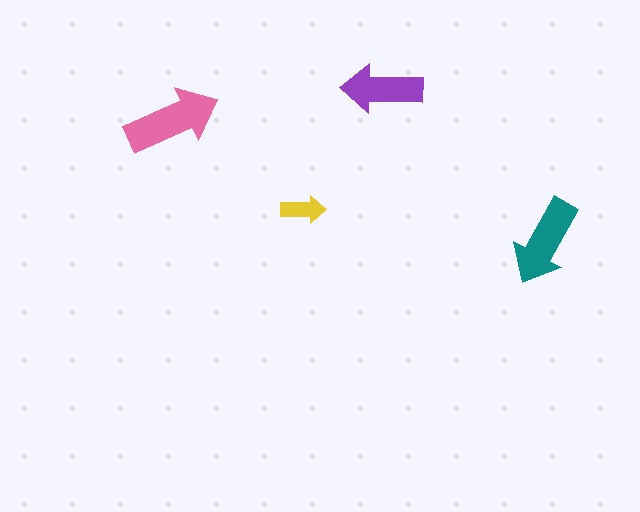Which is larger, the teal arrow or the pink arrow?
The pink one.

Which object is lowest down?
The teal arrow is bottommost.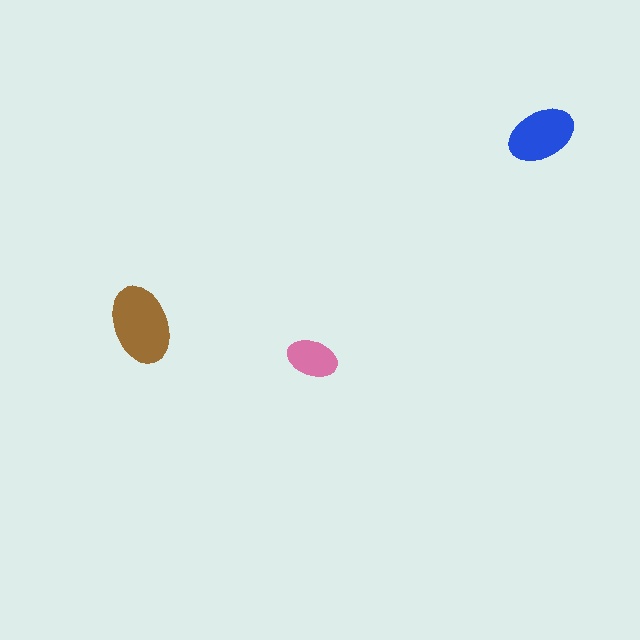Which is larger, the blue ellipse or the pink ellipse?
The blue one.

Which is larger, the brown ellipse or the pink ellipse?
The brown one.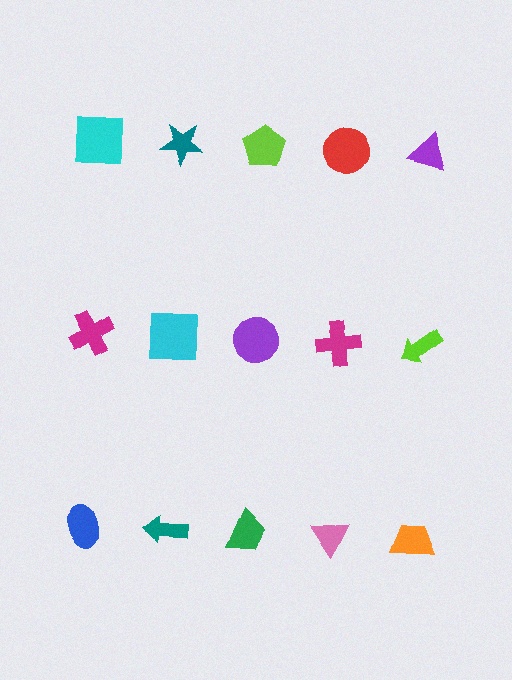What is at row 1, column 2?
A teal star.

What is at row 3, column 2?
A teal arrow.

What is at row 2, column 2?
A cyan square.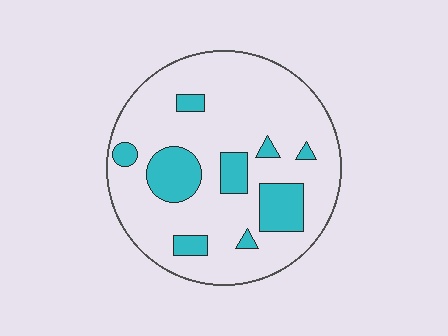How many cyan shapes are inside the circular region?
9.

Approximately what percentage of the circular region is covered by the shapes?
Approximately 20%.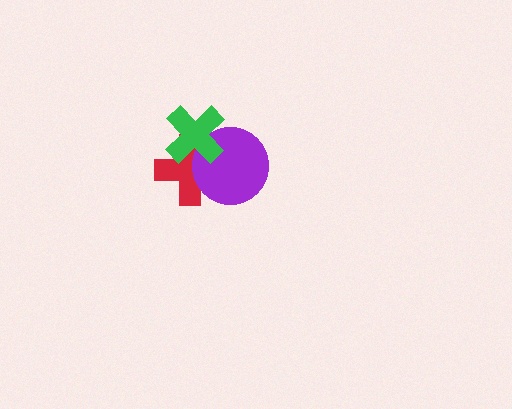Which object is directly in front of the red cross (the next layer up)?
The purple circle is directly in front of the red cross.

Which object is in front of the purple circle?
The green cross is in front of the purple circle.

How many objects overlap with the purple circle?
2 objects overlap with the purple circle.